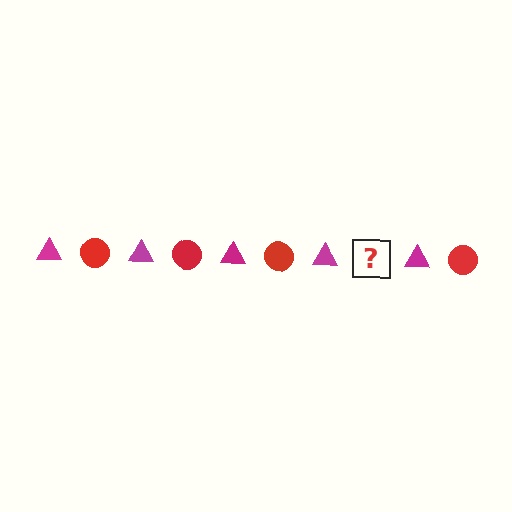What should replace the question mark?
The question mark should be replaced with a red circle.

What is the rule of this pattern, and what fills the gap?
The rule is that the pattern alternates between magenta triangle and red circle. The gap should be filled with a red circle.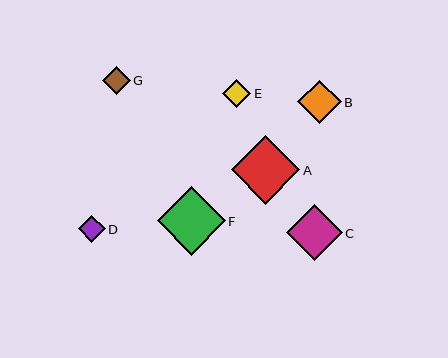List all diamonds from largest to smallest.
From largest to smallest: A, F, C, B, G, E, D.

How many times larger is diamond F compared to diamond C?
Diamond F is approximately 1.2 times the size of diamond C.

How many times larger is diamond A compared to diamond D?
Diamond A is approximately 2.5 times the size of diamond D.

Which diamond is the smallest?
Diamond D is the smallest with a size of approximately 27 pixels.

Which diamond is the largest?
Diamond A is the largest with a size of approximately 68 pixels.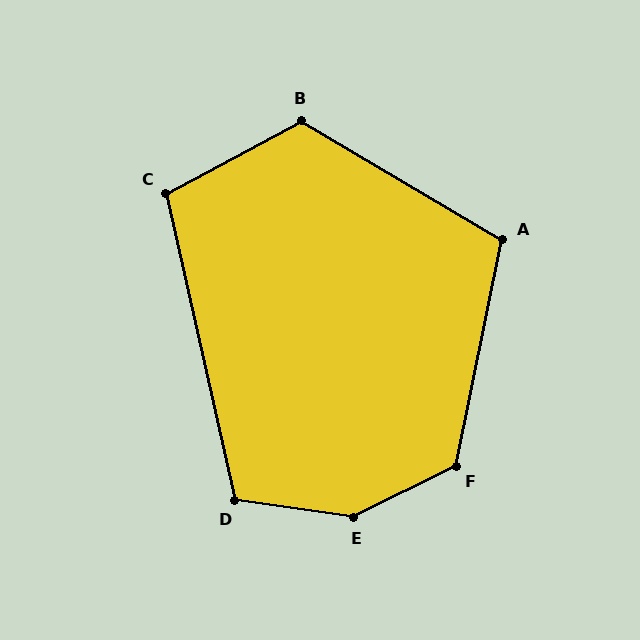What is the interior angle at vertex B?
Approximately 122 degrees (obtuse).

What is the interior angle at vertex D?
Approximately 111 degrees (obtuse).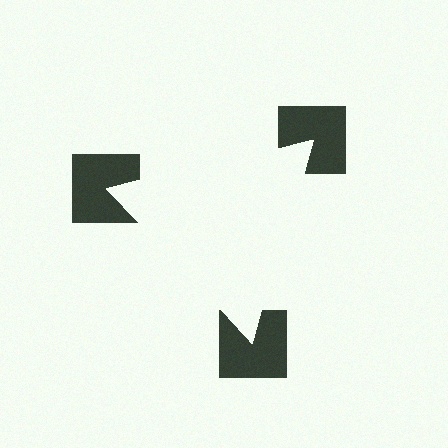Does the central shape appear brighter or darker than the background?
It typically appears slightly brighter than the background, even though no actual brightness change is drawn.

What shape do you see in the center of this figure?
An illusory triangle — its edges are inferred from the aligned wedge cuts in the notched squares, not physically drawn.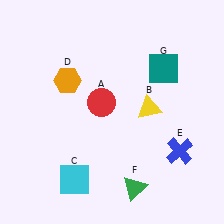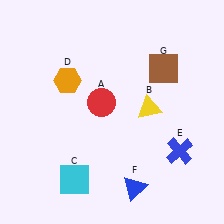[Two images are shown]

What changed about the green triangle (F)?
In Image 1, F is green. In Image 2, it changed to blue.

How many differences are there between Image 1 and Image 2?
There are 2 differences between the two images.